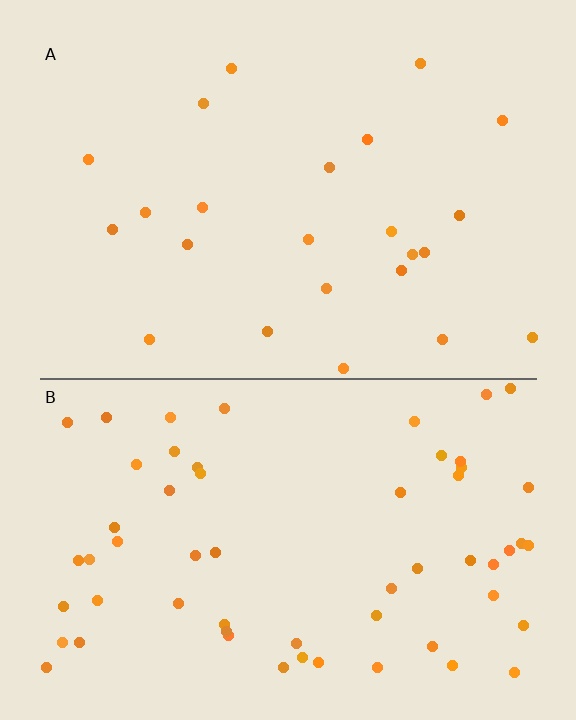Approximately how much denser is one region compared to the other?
Approximately 2.5× — region B over region A.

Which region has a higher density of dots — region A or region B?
B (the bottom).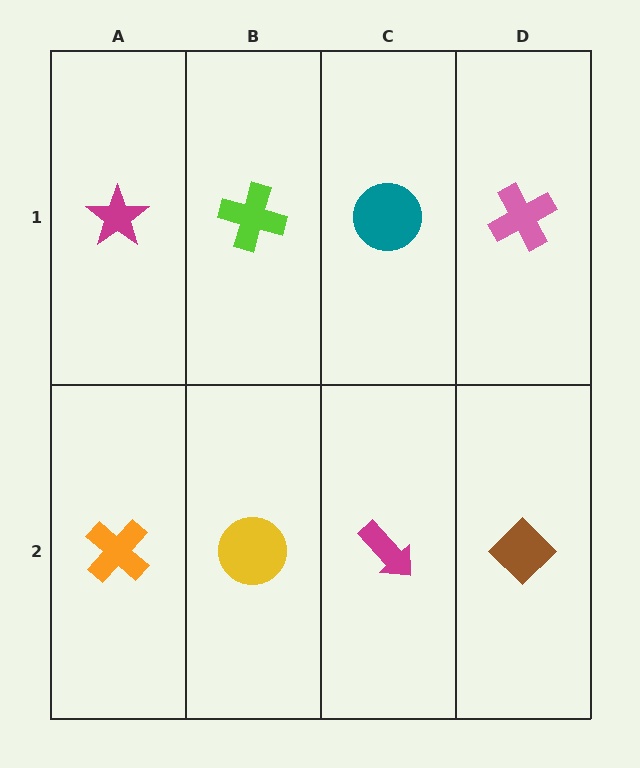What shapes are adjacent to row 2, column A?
A magenta star (row 1, column A), a yellow circle (row 2, column B).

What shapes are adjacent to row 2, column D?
A pink cross (row 1, column D), a magenta arrow (row 2, column C).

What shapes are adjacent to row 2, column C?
A teal circle (row 1, column C), a yellow circle (row 2, column B), a brown diamond (row 2, column D).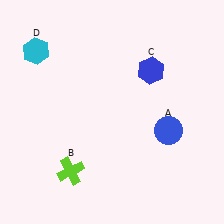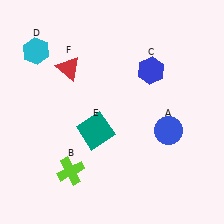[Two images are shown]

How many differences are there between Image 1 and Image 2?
There are 2 differences between the two images.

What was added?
A teal square (E), a red triangle (F) were added in Image 2.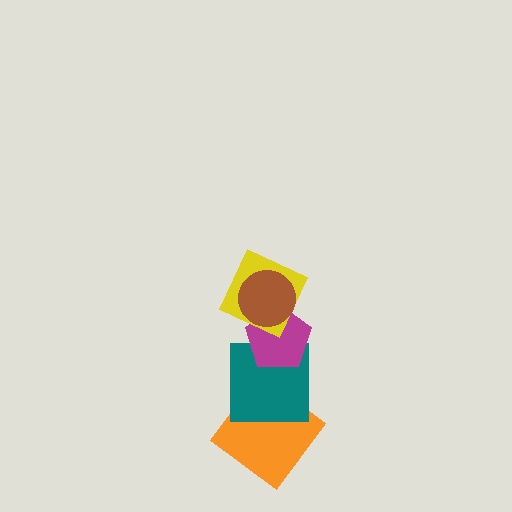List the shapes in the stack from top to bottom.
From top to bottom: the brown circle, the yellow square, the magenta pentagon, the teal square, the orange diamond.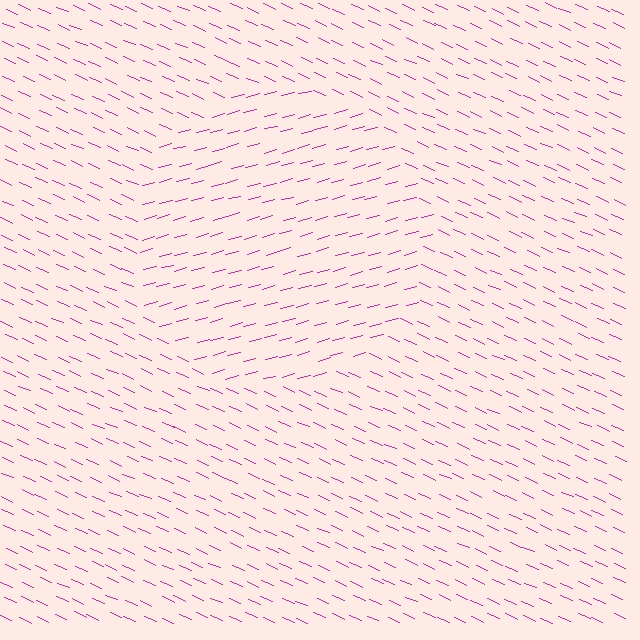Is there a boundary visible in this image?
Yes, there is a texture boundary formed by a change in line orientation.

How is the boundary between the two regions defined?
The boundary is defined purely by a change in line orientation (approximately 40 degrees difference). All lines are the same color and thickness.